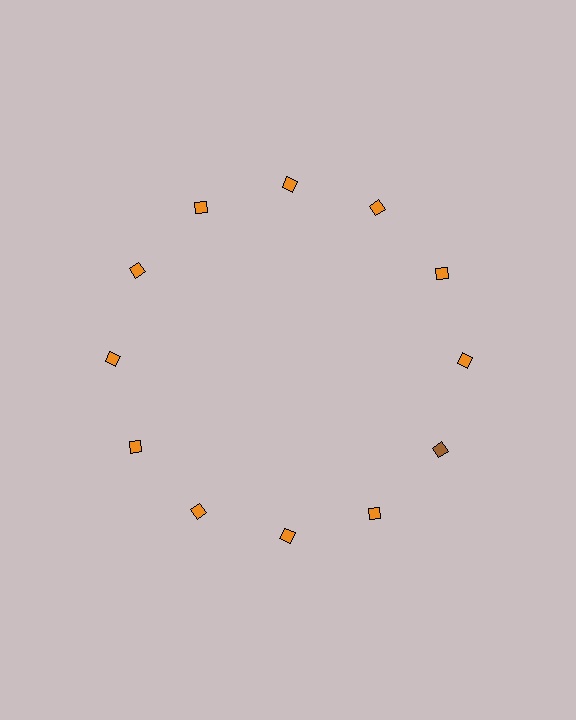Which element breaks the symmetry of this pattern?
The brown diamond at roughly the 4 o'clock position breaks the symmetry. All other shapes are orange diamonds.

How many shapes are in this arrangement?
There are 12 shapes arranged in a ring pattern.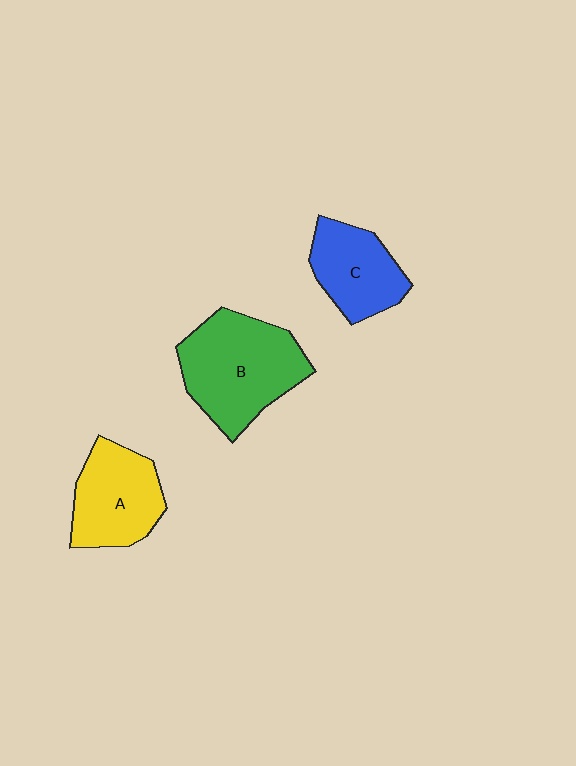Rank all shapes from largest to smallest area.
From largest to smallest: B (green), A (yellow), C (blue).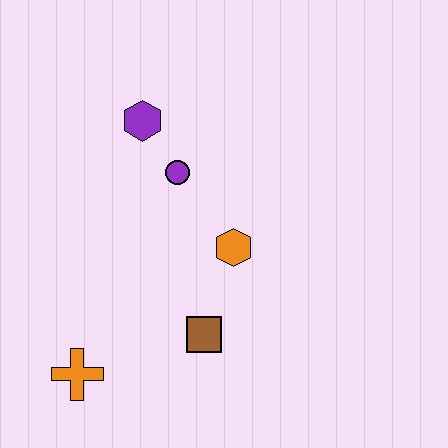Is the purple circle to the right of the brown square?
No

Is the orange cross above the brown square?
No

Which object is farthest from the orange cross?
The purple hexagon is farthest from the orange cross.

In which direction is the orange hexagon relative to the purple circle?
The orange hexagon is below the purple circle.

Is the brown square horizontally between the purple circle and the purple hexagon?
No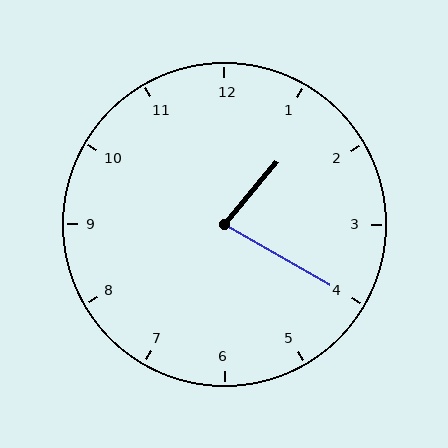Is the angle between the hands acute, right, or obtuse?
It is acute.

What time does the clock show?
1:20.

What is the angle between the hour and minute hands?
Approximately 80 degrees.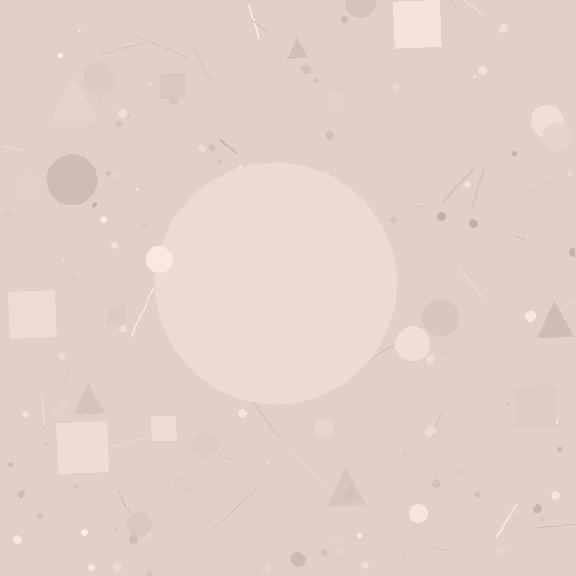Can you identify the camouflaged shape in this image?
The camouflaged shape is a circle.